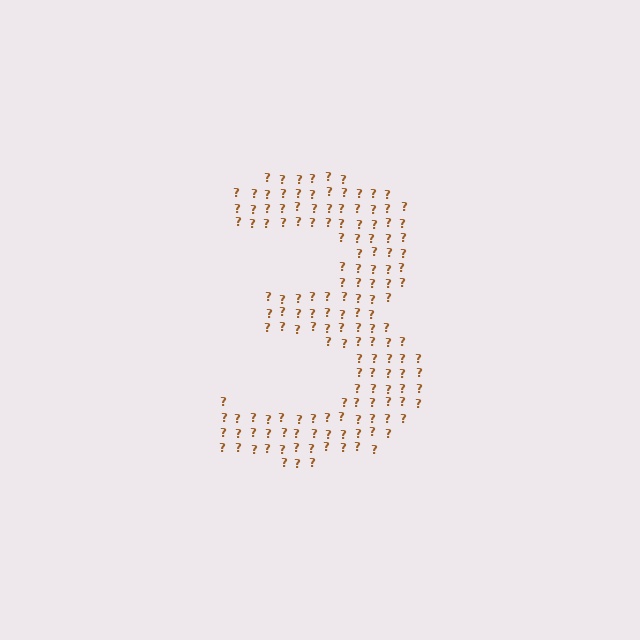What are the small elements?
The small elements are question marks.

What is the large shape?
The large shape is the digit 3.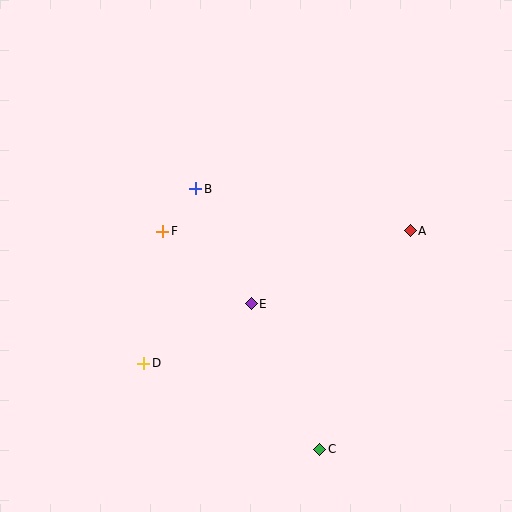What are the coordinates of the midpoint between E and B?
The midpoint between E and B is at (223, 246).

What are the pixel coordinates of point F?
Point F is at (163, 231).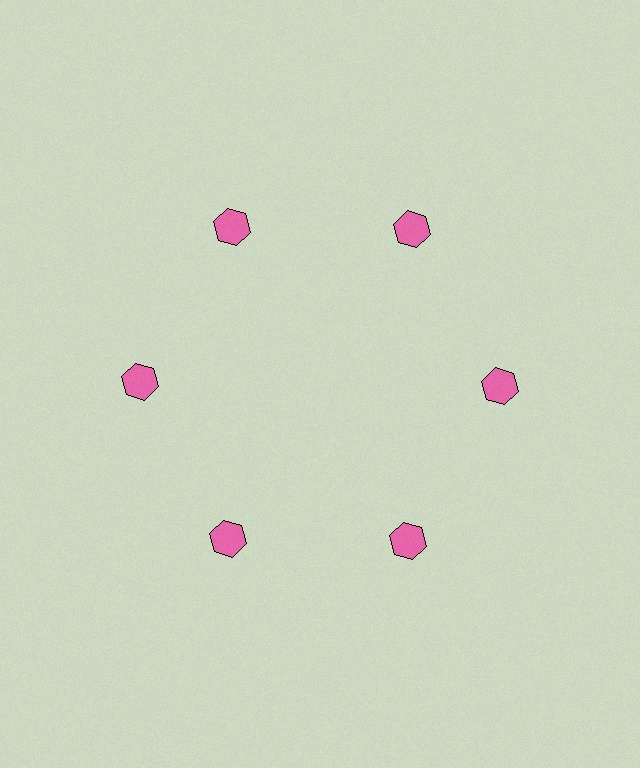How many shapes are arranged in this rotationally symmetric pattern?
There are 6 shapes, arranged in 6 groups of 1.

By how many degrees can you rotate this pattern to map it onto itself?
The pattern maps onto itself every 60 degrees of rotation.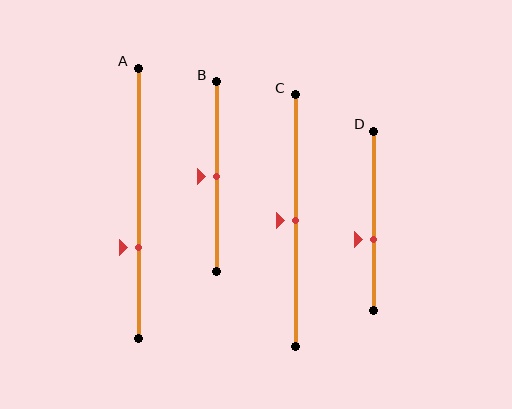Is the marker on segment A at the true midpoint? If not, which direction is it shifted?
No, the marker on segment A is shifted downward by about 16% of the segment length.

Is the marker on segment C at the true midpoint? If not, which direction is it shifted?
Yes, the marker on segment C is at the true midpoint.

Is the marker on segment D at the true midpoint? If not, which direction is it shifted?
No, the marker on segment D is shifted downward by about 10% of the segment length.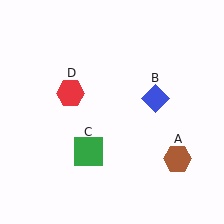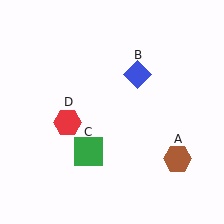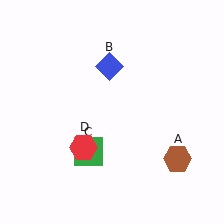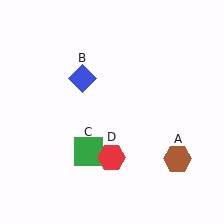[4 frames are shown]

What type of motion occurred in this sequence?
The blue diamond (object B), red hexagon (object D) rotated counterclockwise around the center of the scene.